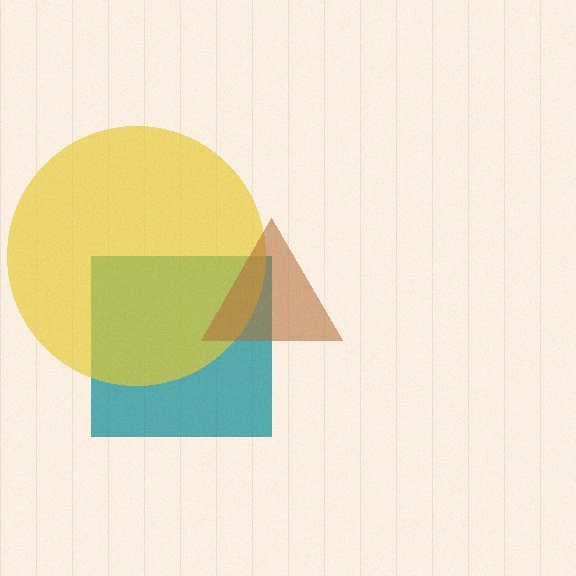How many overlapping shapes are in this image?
There are 3 overlapping shapes in the image.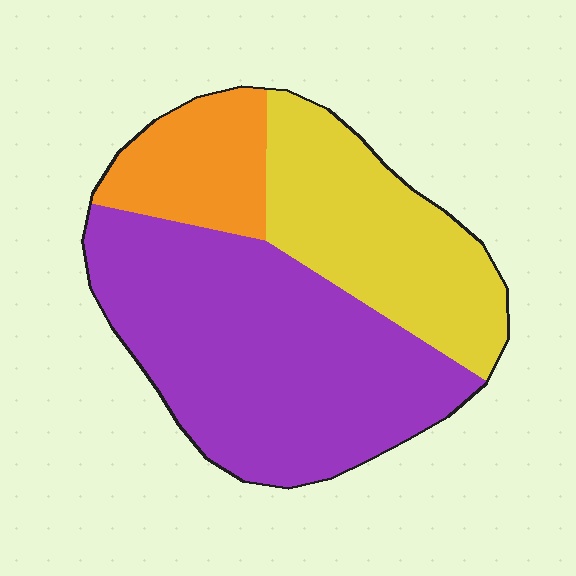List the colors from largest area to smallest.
From largest to smallest: purple, yellow, orange.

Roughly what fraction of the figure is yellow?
Yellow covers 30% of the figure.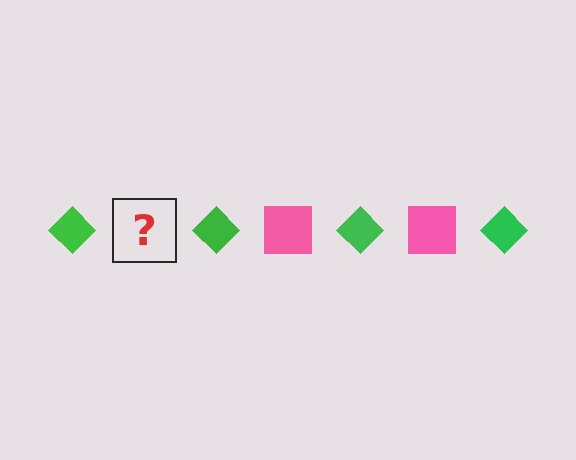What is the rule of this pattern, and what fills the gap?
The rule is that the pattern alternates between green diamond and pink square. The gap should be filled with a pink square.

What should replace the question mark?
The question mark should be replaced with a pink square.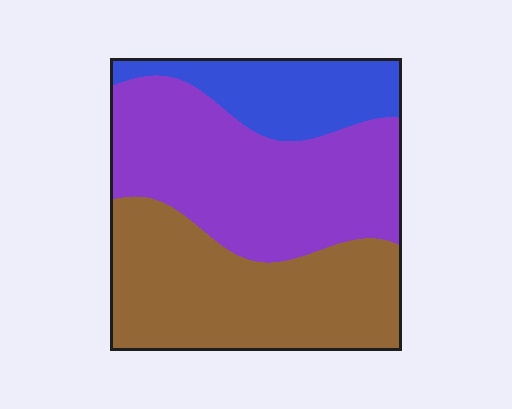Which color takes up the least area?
Blue, at roughly 20%.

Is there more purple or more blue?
Purple.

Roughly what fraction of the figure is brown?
Brown covers about 40% of the figure.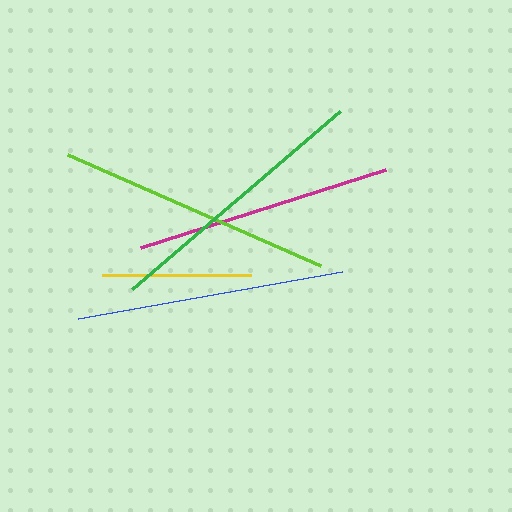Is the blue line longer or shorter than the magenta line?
The blue line is longer than the magenta line.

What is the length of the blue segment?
The blue segment is approximately 267 pixels long.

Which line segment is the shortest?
The yellow line is the shortest at approximately 150 pixels.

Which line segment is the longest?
The lime line is the longest at approximately 277 pixels.